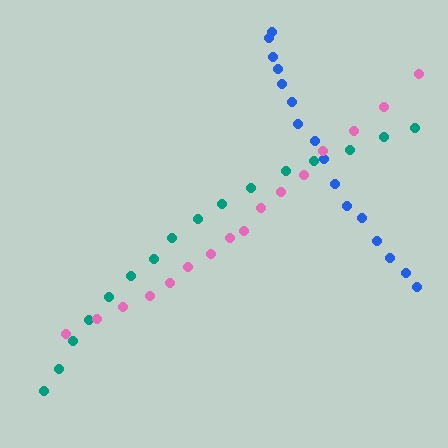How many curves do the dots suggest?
There are 3 distinct paths.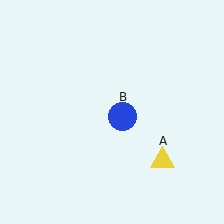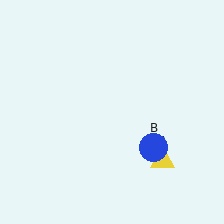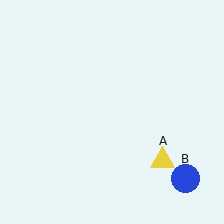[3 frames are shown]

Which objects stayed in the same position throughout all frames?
Yellow triangle (object A) remained stationary.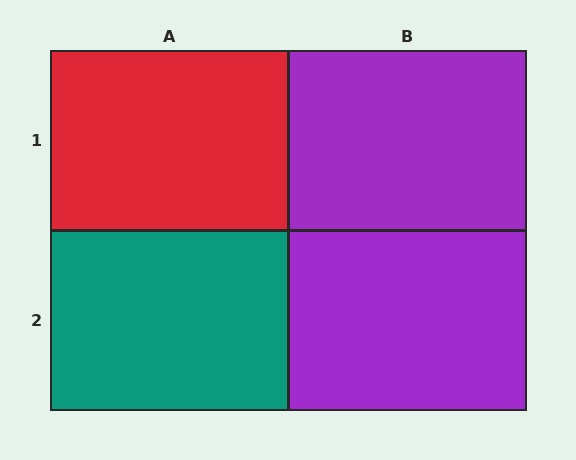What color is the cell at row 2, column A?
Teal.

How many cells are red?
1 cell is red.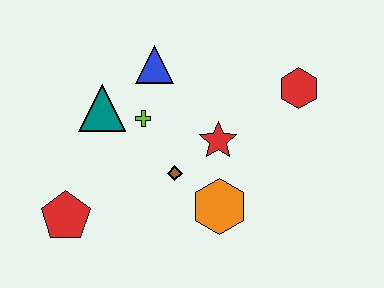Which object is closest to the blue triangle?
The lime cross is closest to the blue triangle.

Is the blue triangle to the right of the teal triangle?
Yes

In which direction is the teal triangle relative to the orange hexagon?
The teal triangle is to the left of the orange hexagon.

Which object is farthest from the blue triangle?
The red pentagon is farthest from the blue triangle.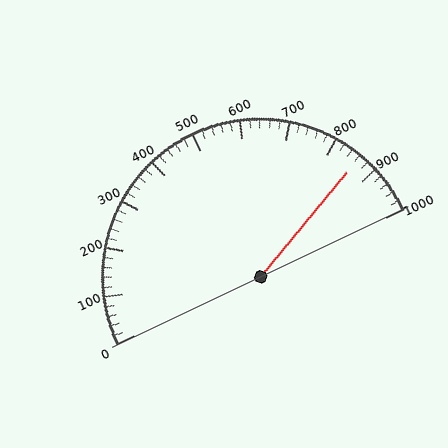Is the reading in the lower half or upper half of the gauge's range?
The reading is in the upper half of the range (0 to 1000).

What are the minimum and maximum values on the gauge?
The gauge ranges from 0 to 1000.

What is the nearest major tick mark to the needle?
The nearest major tick mark is 900.